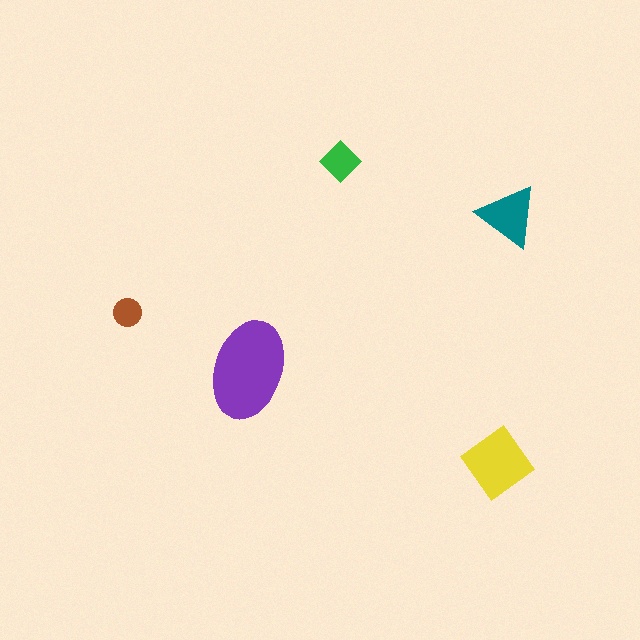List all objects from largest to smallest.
The purple ellipse, the yellow diamond, the teal triangle, the green diamond, the brown circle.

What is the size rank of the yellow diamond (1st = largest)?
2nd.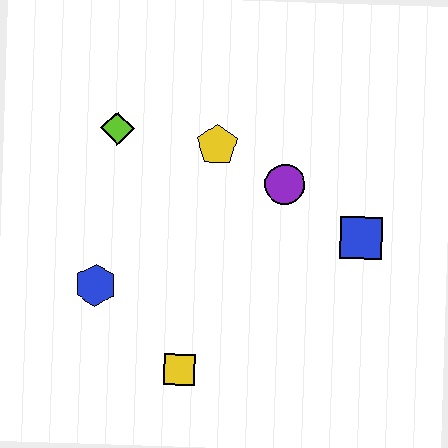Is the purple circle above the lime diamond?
No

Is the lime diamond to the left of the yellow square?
Yes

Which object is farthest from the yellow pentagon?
The yellow square is farthest from the yellow pentagon.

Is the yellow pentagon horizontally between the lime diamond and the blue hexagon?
No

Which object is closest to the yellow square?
The blue hexagon is closest to the yellow square.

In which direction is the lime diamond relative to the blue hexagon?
The lime diamond is above the blue hexagon.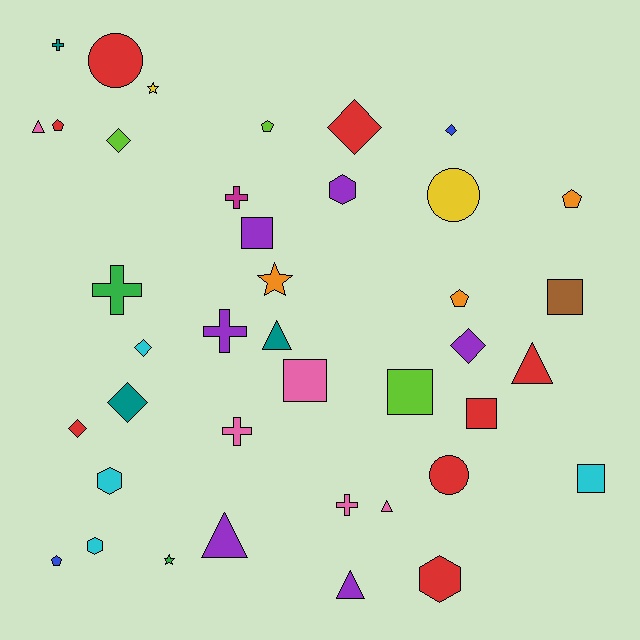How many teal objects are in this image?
There are 3 teal objects.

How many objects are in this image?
There are 40 objects.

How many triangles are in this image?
There are 6 triangles.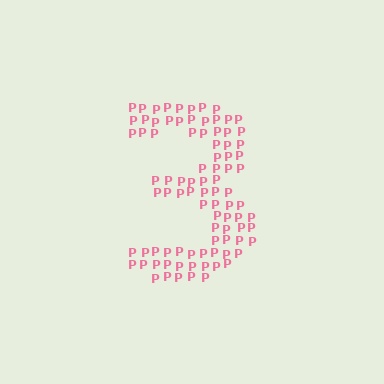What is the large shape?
The large shape is the digit 3.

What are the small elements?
The small elements are letter P's.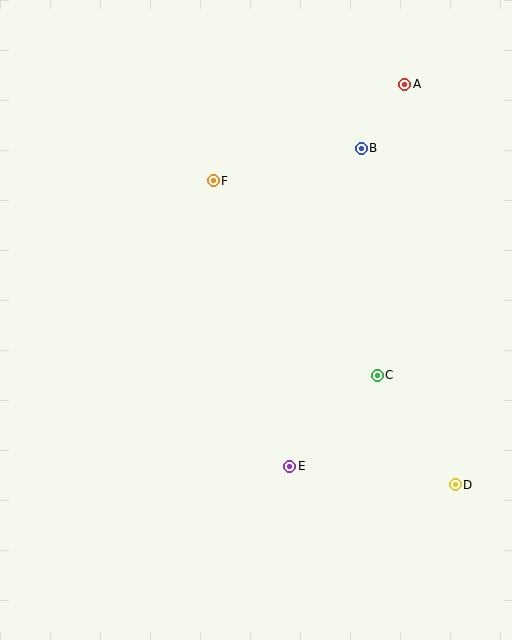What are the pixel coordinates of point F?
Point F is at (213, 181).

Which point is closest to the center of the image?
Point C at (377, 375) is closest to the center.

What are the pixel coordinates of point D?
Point D is at (455, 485).